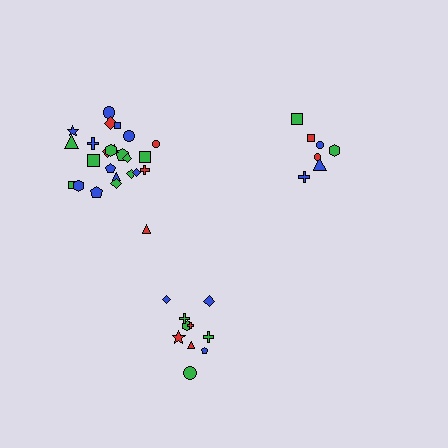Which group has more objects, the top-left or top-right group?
The top-left group.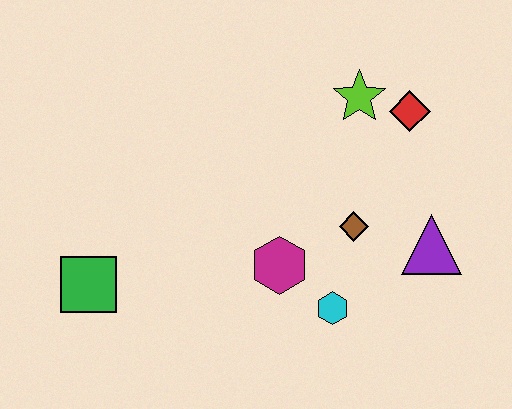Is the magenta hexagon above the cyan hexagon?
Yes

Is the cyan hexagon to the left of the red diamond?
Yes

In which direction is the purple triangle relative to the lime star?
The purple triangle is below the lime star.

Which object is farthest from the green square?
The red diamond is farthest from the green square.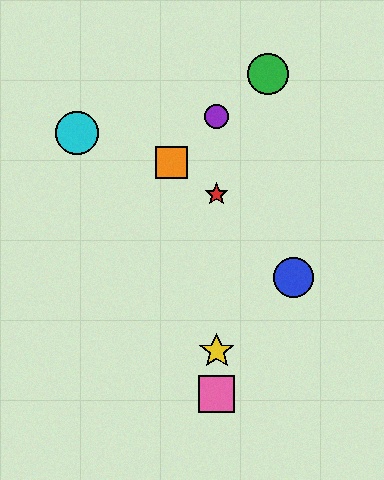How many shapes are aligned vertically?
4 shapes (the red star, the yellow star, the purple circle, the pink square) are aligned vertically.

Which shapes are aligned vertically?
The red star, the yellow star, the purple circle, the pink square are aligned vertically.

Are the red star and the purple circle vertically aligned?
Yes, both are at x≈217.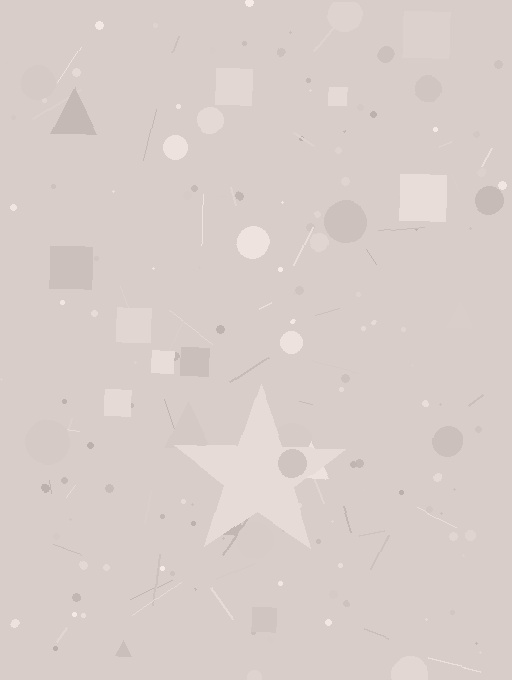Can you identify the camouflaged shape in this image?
The camouflaged shape is a star.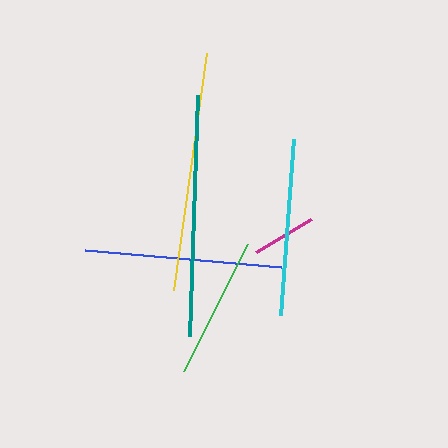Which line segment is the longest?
The teal line is the longest at approximately 241 pixels.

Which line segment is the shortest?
The magenta line is the shortest at approximately 64 pixels.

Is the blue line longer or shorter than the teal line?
The teal line is longer than the blue line.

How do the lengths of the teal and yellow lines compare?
The teal and yellow lines are approximately the same length.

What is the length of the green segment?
The green segment is approximately 142 pixels long.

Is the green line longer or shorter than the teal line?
The teal line is longer than the green line.